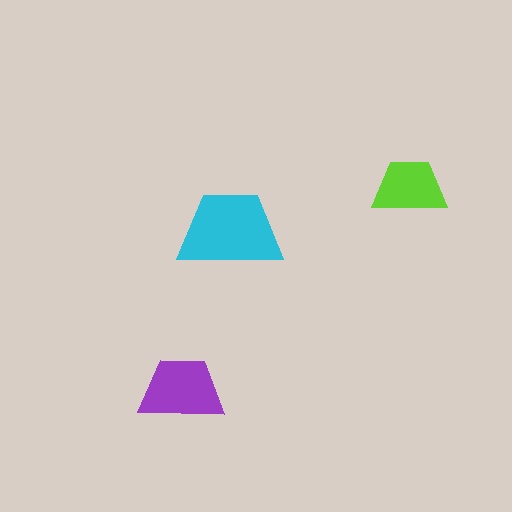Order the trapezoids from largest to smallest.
the cyan one, the purple one, the lime one.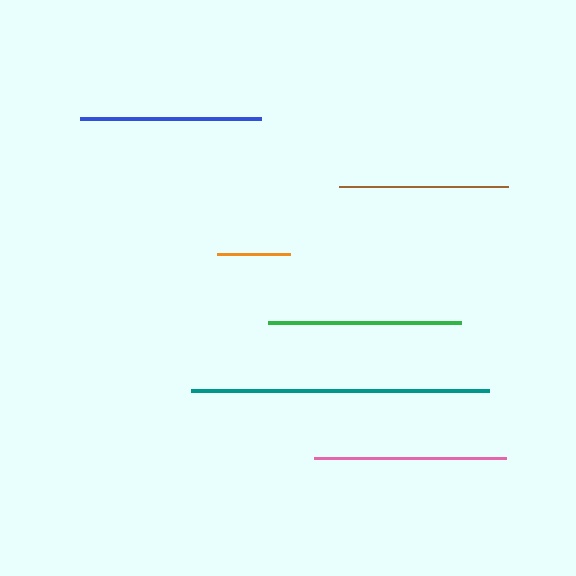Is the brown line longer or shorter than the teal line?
The teal line is longer than the brown line.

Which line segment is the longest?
The teal line is the longest at approximately 299 pixels.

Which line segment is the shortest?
The orange line is the shortest at approximately 73 pixels.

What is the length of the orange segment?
The orange segment is approximately 73 pixels long.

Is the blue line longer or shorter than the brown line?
The blue line is longer than the brown line.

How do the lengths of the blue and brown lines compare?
The blue and brown lines are approximately the same length.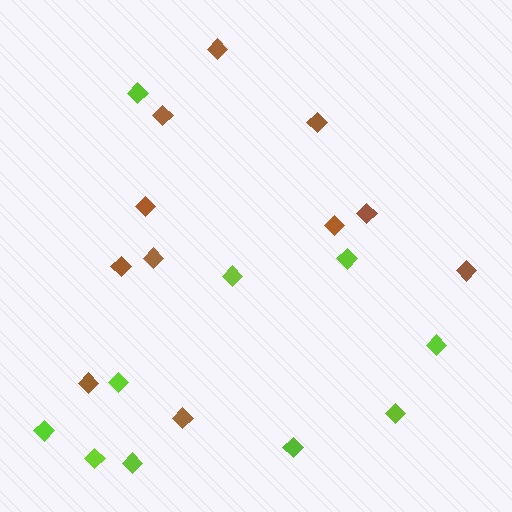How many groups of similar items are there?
There are 2 groups: one group of brown diamonds (11) and one group of lime diamonds (10).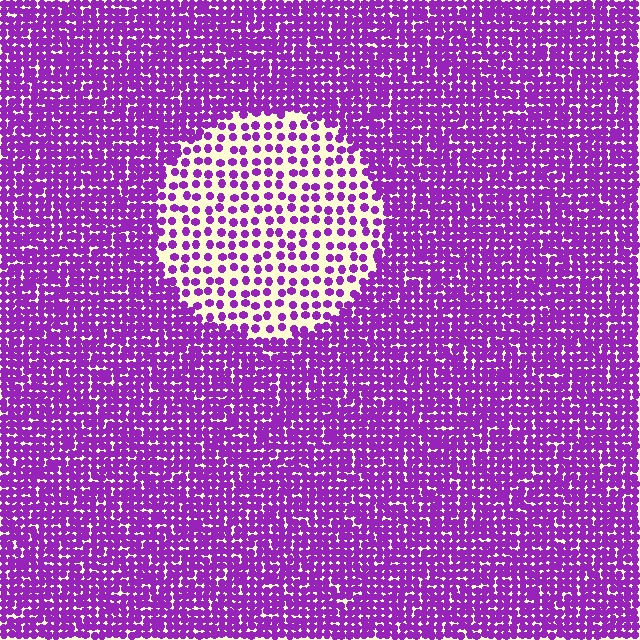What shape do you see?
I see a circle.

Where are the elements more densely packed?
The elements are more densely packed outside the circle boundary.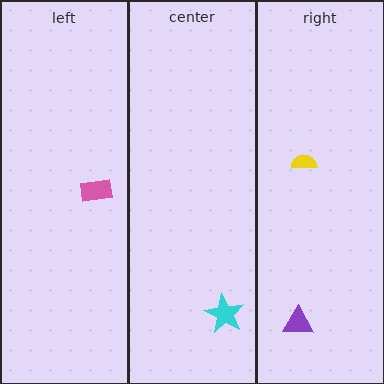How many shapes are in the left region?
1.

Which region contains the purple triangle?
The right region.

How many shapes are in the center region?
1.